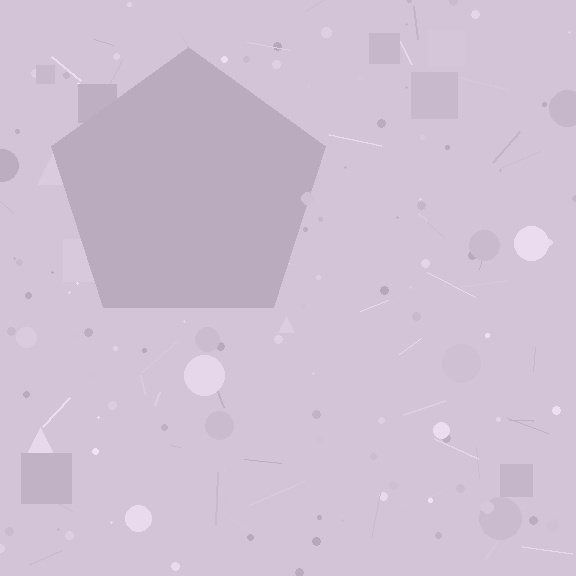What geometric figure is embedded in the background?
A pentagon is embedded in the background.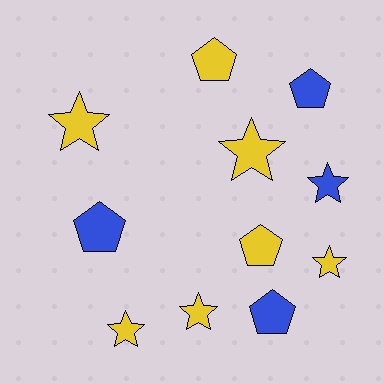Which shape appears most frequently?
Star, with 6 objects.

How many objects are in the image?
There are 11 objects.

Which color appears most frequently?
Yellow, with 7 objects.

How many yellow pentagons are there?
There are 2 yellow pentagons.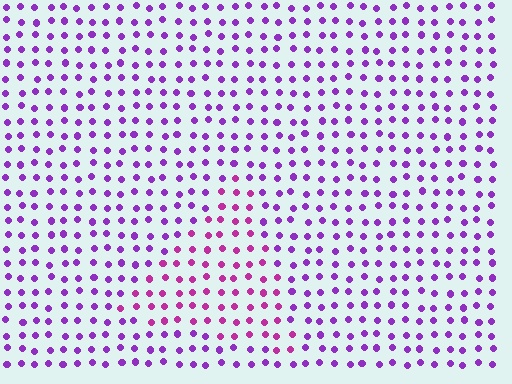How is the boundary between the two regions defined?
The boundary is defined purely by a slight shift in hue (about 33 degrees). Spacing, size, and orientation are identical on both sides.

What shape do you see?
I see a triangle.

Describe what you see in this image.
The image is filled with small purple elements in a uniform arrangement. A triangle-shaped region is visible where the elements are tinted to a slightly different hue, forming a subtle color boundary.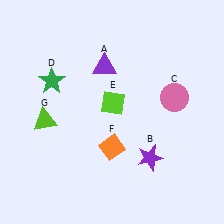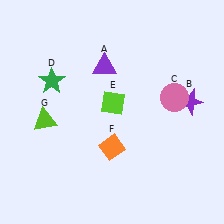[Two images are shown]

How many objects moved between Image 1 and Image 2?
1 object moved between the two images.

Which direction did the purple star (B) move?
The purple star (B) moved up.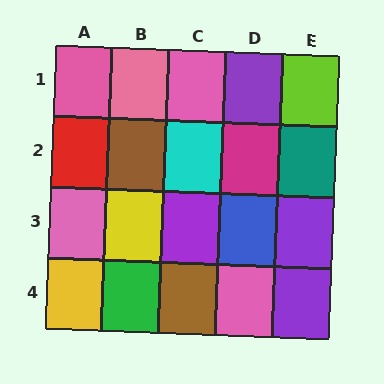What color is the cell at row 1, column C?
Pink.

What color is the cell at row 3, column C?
Purple.